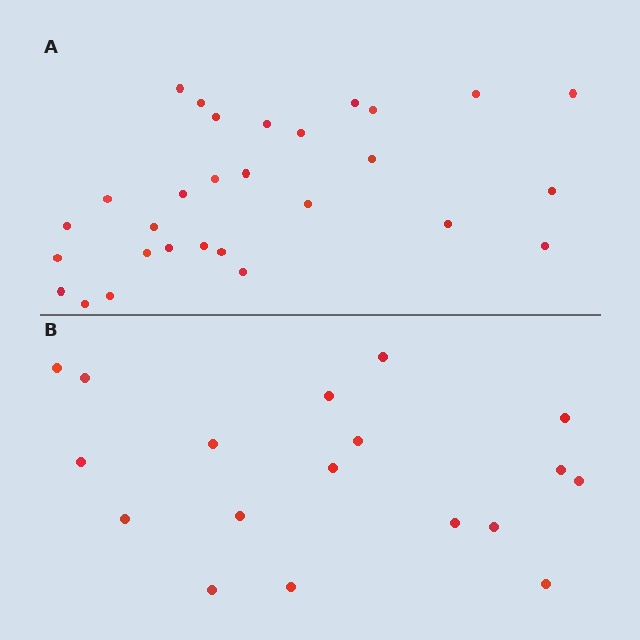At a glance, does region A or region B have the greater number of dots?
Region A (the top region) has more dots.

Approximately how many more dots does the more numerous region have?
Region A has roughly 12 or so more dots than region B.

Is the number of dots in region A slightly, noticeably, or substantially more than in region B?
Region A has substantially more. The ratio is roughly 1.6 to 1.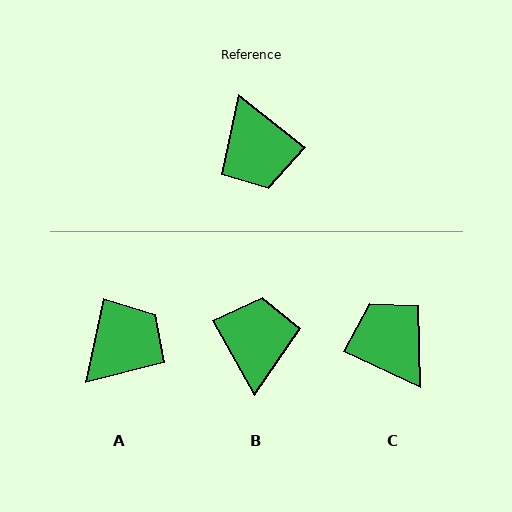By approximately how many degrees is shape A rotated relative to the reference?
Approximately 116 degrees counter-clockwise.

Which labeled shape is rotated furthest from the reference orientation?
C, about 167 degrees away.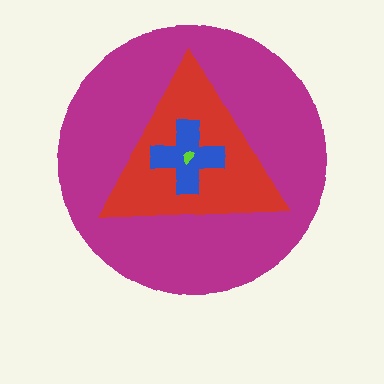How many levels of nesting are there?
4.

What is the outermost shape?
The magenta circle.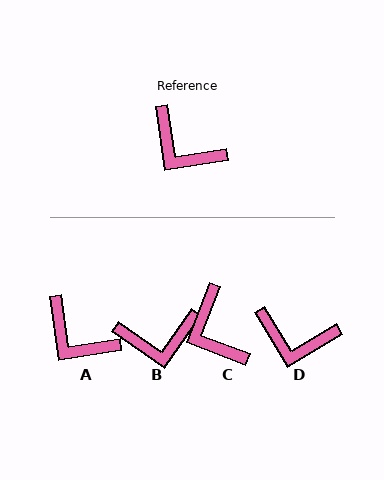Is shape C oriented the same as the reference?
No, it is off by about 29 degrees.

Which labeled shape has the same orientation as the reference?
A.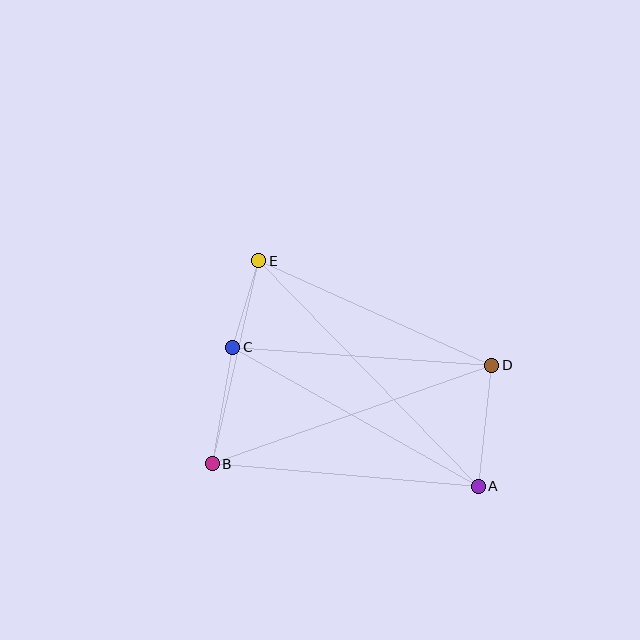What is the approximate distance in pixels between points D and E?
The distance between D and E is approximately 255 pixels.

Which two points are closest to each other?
Points C and E are closest to each other.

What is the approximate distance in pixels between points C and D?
The distance between C and D is approximately 259 pixels.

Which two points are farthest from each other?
Points A and E are farthest from each other.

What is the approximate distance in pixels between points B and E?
The distance between B and E is approximately 208 pixels.